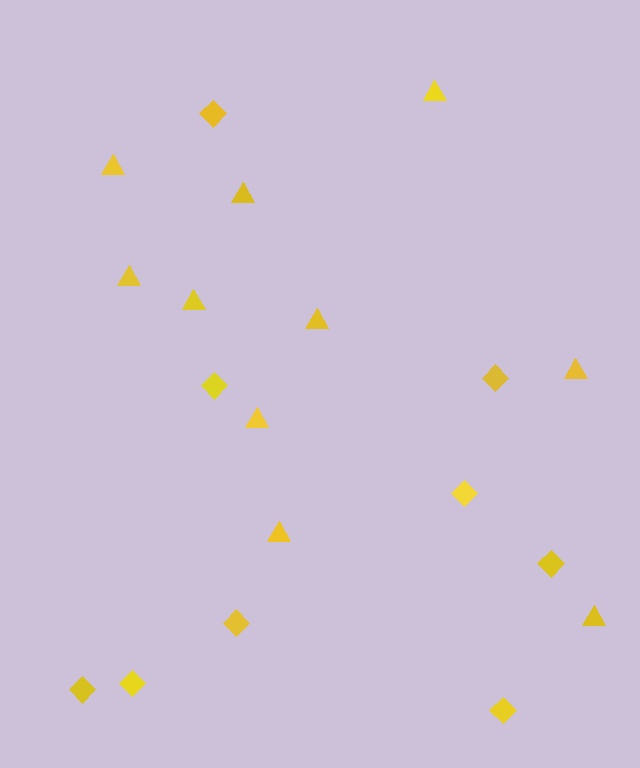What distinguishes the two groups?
There are 2 groups: one group of diamonds (9) and one group of triangles (10).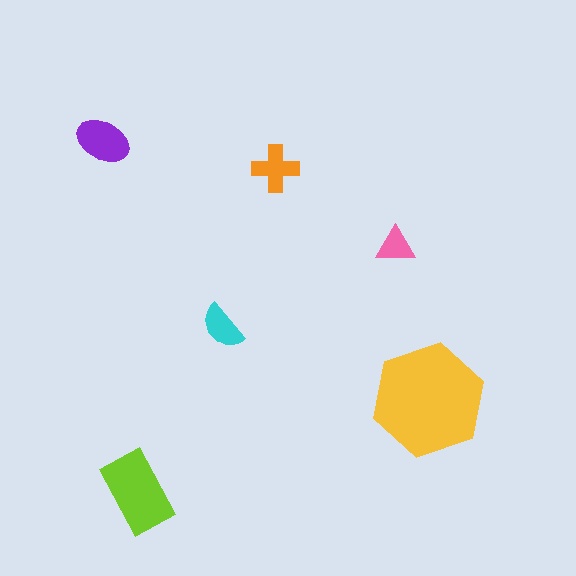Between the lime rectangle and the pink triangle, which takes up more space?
The lime rectangle.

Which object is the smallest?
The pink triangle.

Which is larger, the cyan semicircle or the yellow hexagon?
The yellow hexagon.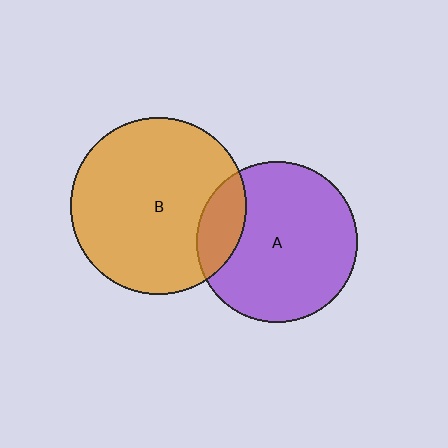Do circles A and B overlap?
Yes.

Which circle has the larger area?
Circle B (orange).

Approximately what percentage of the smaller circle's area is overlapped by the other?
Approximately 20%.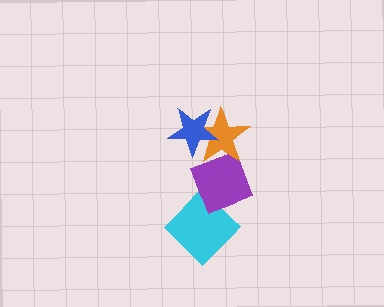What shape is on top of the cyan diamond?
The purple diamond is on top of the cyan diamond.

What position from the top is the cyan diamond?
The cyan diamond is 4th from the top.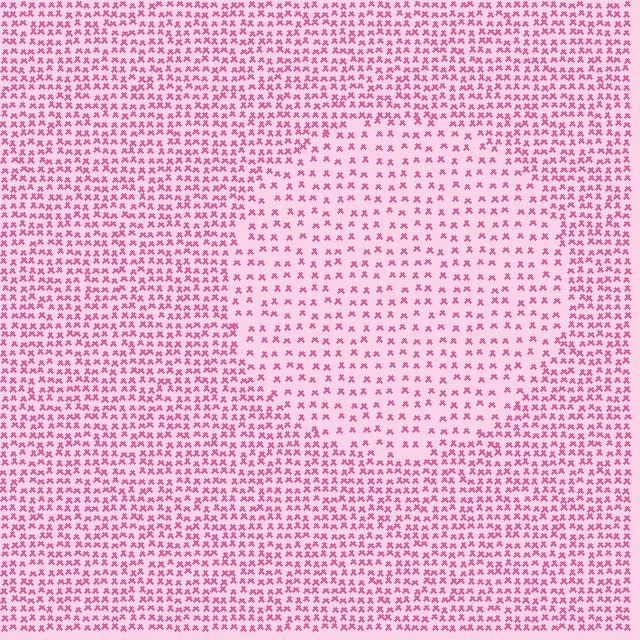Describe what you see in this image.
The image contains small pink elements arranged at two different densities. A circle-shaped region is visible where the elements are less densely packed than the surrounding area.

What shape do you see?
I see a circle.